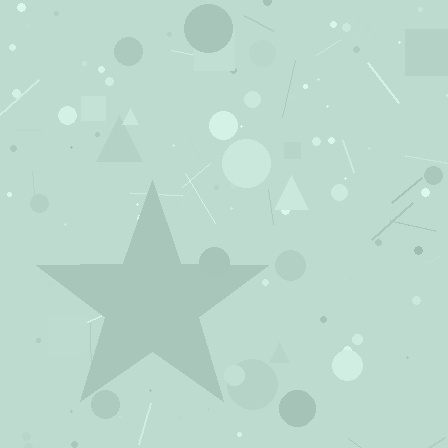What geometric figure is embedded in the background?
A star is embedded in the background.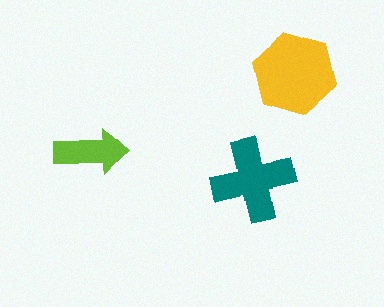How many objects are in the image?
There are 3 objects in the image.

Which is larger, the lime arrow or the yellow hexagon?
The yellow hexagon.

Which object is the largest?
The yellow hexagon.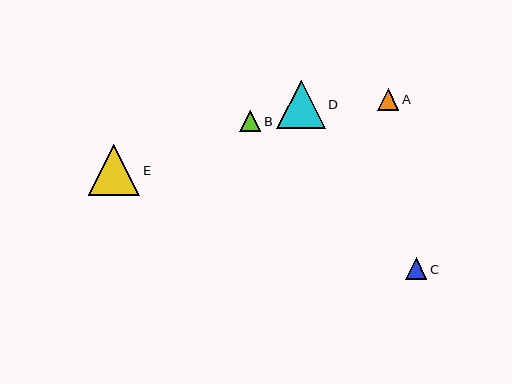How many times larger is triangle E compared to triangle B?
Triangle E is approximately 2.4 times the size of triangle B.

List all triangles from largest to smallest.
From largest to smallest: E, D, A, B, C.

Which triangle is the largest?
Triangle E is the largest with a size of approximately 52 pixels.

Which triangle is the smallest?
Triangle C is the smallest with a size of approximately 21 pixels.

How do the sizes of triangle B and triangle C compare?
Triangle B and triangle C are approximately the same size.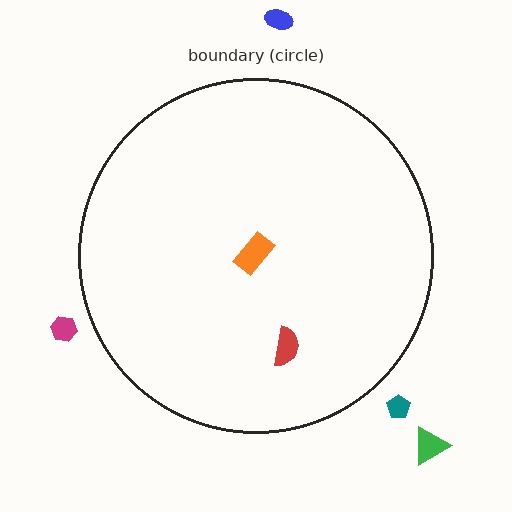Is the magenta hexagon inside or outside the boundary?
Outside.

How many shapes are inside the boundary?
2 inside, 4 outside.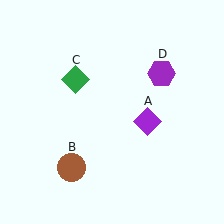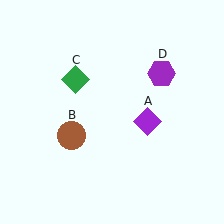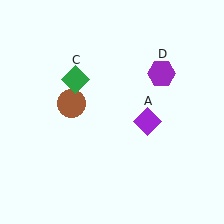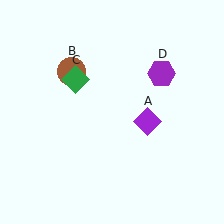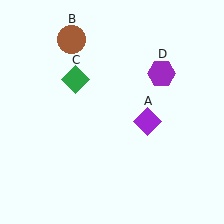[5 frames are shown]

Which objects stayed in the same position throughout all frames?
Purple diamond (object A) and green diamond (object C) and purple hexagon (object D) remained stationary.